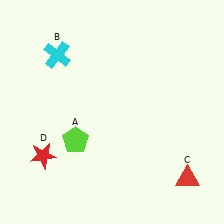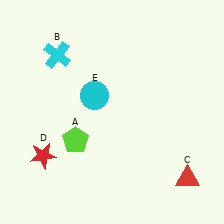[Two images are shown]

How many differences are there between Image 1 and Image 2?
There is 1 difference between the two images.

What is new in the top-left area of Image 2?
A cyan circle (E) was added in the top-left area of Image 2.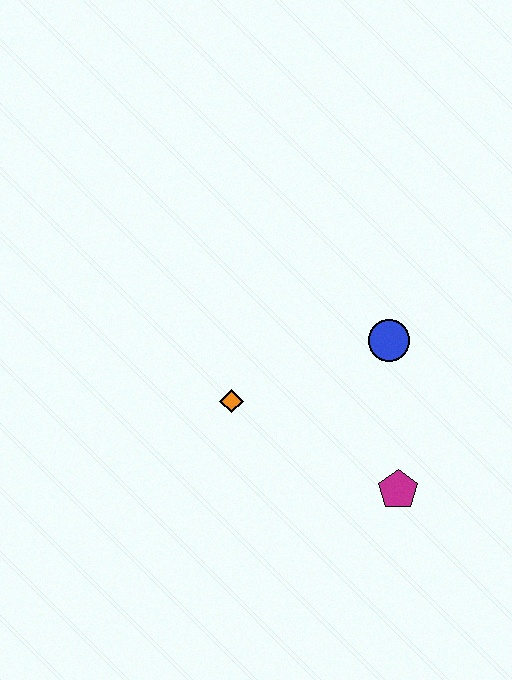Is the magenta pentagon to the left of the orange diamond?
No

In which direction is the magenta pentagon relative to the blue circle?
The magenta pentagon is below the blue circle.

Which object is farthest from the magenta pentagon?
The orange diamond is farthest from the magenta pentagon.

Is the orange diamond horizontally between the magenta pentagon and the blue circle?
No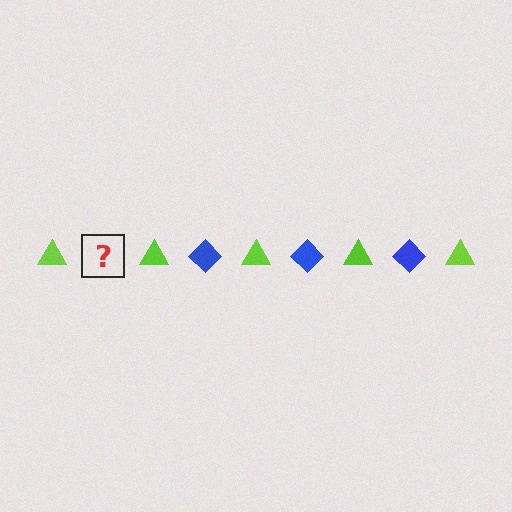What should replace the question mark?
The question mark should be replaced with a blue diamond.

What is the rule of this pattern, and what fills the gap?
The rule is that the pattern alternates between lime triangle and blue diamond. The gap should be filled with a blue diamond.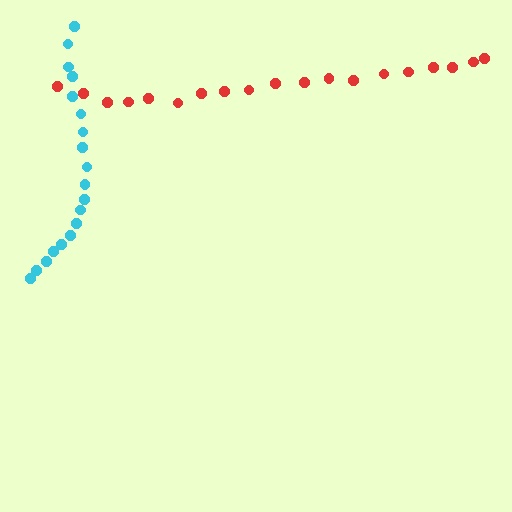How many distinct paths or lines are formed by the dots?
There are 2 distinct paths.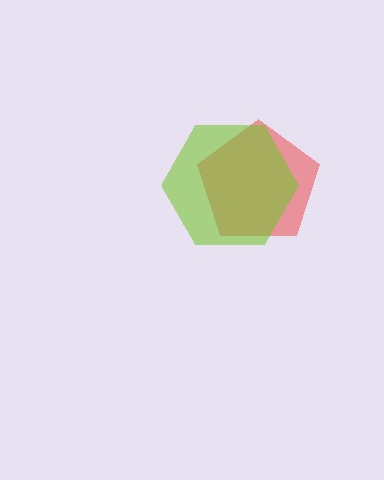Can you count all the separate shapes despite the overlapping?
Yes, there are 2 separate shapes.